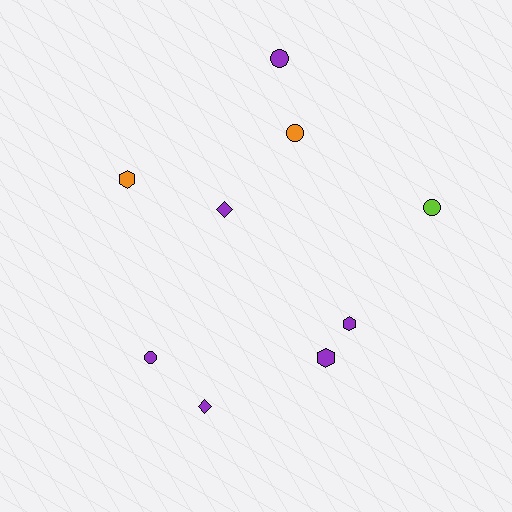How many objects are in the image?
There are 9 objects.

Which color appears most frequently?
Purple, with 6 objects.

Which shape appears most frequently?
Circle, with 4 objects.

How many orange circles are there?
There is 1 orange circle.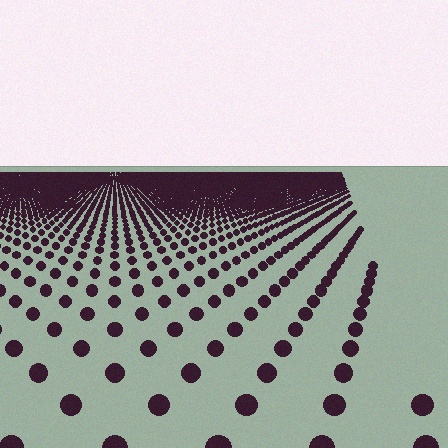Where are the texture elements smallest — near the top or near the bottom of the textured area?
Near the top.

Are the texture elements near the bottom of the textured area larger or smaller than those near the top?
Larger. Near the bottom, elements are closer to the viewer and appear at a bigger on-screen size.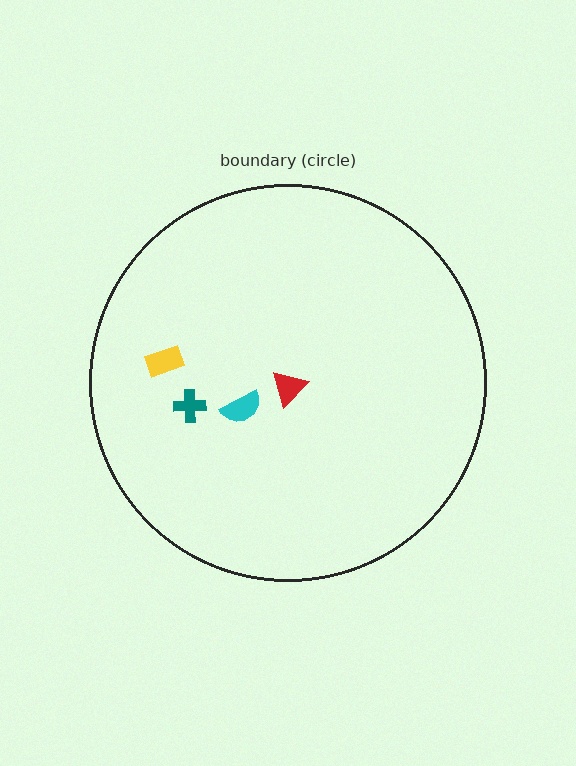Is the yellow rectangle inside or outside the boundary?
Inside.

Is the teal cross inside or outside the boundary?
Inside.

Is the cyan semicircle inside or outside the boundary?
Inside.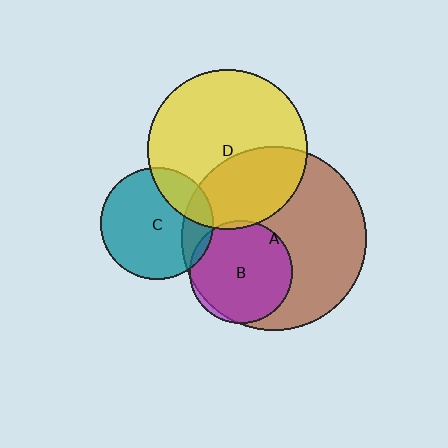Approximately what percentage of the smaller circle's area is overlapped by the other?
Approximately 95%.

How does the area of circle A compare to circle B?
Approximately 3.2 times.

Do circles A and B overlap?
Yes.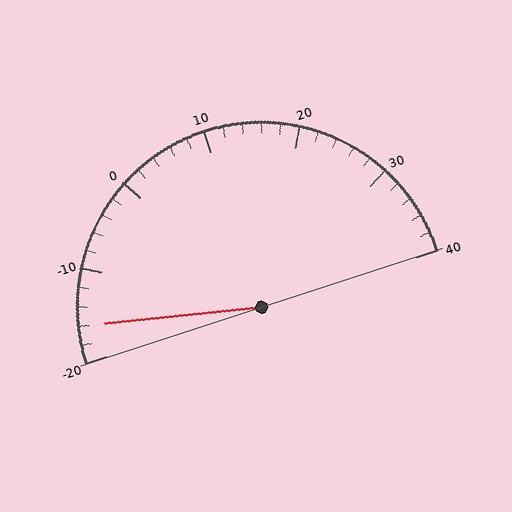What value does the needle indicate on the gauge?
The needle indicates approximately -16.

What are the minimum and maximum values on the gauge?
The gauge ranges from -20 to 40.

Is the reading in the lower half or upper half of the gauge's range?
The reading is in the lower half of the range (-20 to 40).